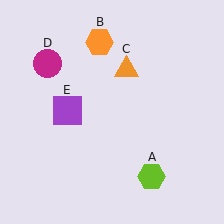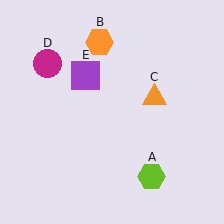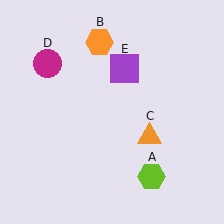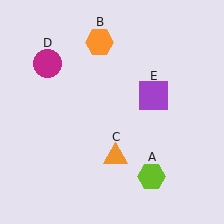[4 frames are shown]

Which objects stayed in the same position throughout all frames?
Lime hexagon (object A) and orange hexagon (object B) and magenta circle (object D) remained stationary.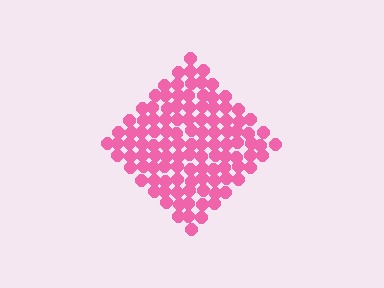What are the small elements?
The small elements are circles.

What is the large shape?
The large shape is a diamond.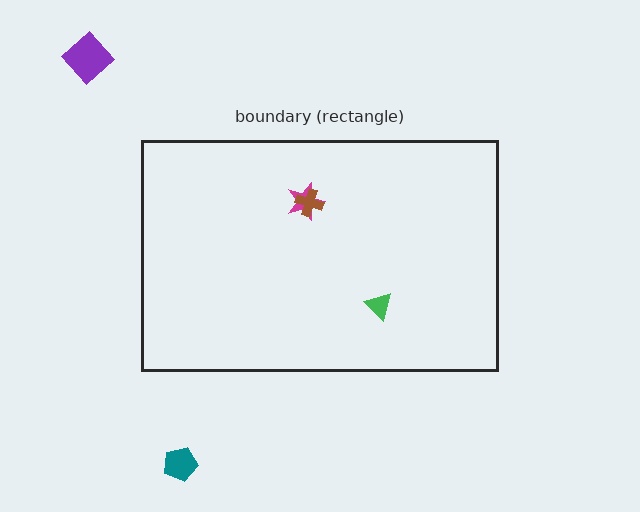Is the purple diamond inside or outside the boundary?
Outside.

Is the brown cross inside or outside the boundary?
Inside.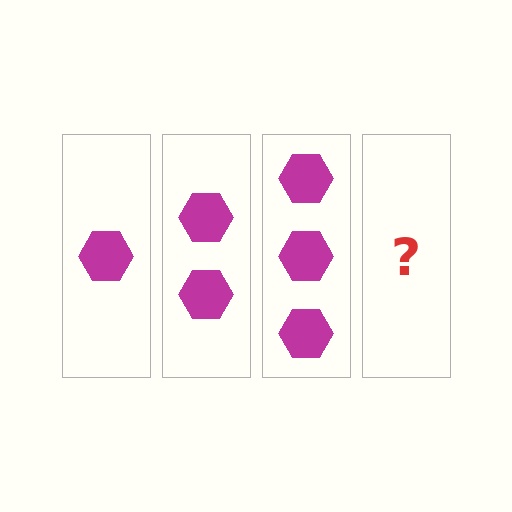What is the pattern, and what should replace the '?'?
The pattern is that each step adds one more hexagon. The '?' should be 4 hexagons.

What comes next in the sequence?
The next element should be 4 hexagons.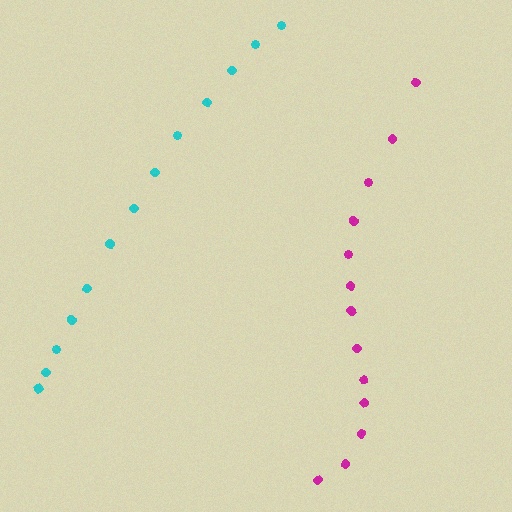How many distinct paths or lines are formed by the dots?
There are 2 distinct paths.